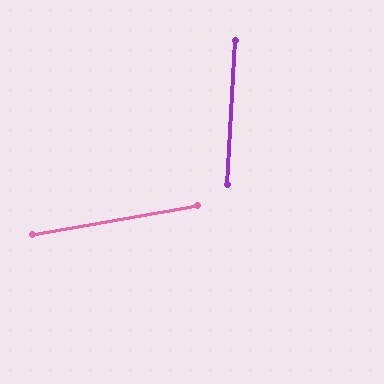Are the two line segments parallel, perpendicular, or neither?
Neither parallel nor perpendicular — they differ by about 77°.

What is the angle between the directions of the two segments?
Approximately 77 degrees.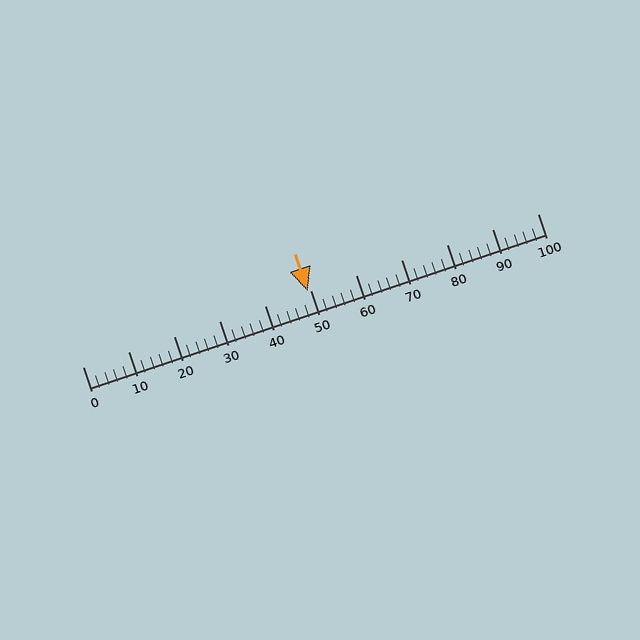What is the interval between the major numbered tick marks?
The major tick marks are spaced 10 units apart.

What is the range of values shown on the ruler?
The ruler shows values from 0 to 100.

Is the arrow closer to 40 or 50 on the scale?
The arrow is closer to 50.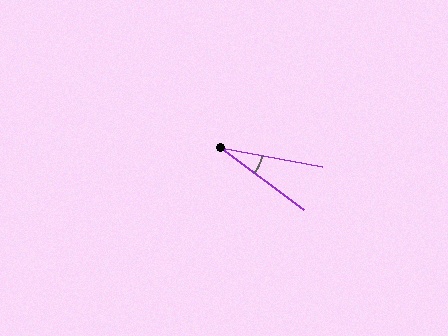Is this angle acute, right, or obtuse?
It is acute.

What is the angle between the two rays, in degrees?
Approximately 26 degrees.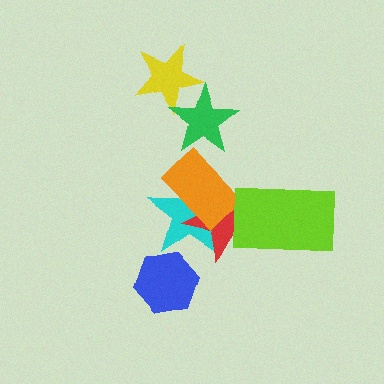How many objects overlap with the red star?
3 objects overlap with the red star.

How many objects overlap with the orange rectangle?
2 objects overlap with the orange rectangle.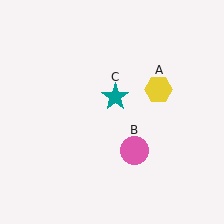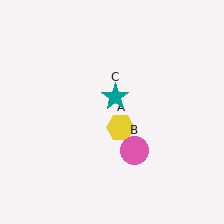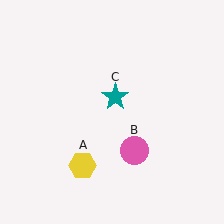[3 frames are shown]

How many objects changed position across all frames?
1 object changed position: yellow hexagon (object A).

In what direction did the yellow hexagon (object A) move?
The yellow hexagon (object A) moved down and to the left.